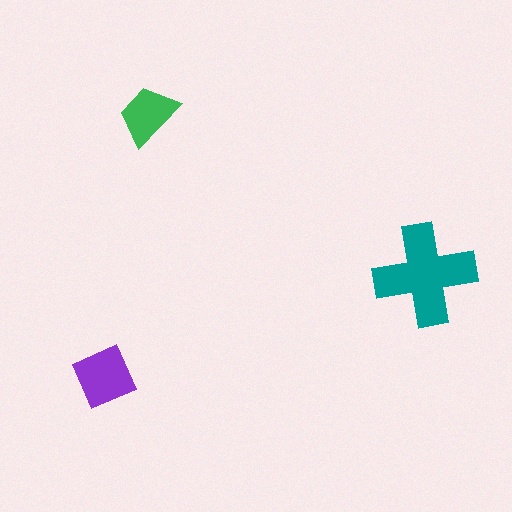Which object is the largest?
The teal cross.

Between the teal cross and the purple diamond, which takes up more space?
The teal cross.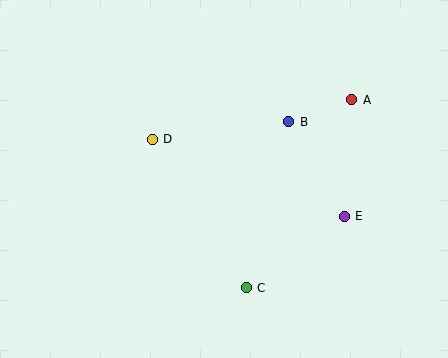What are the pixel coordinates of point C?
Point C is at (246, 288).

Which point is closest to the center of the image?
Point D at (152, 139) is closest to the center.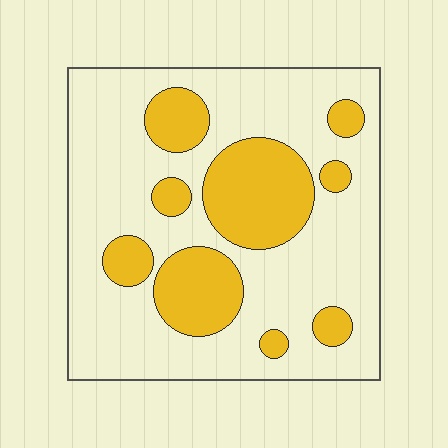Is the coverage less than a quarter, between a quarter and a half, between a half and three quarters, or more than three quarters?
Between a quarter and a half.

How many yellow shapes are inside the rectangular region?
9.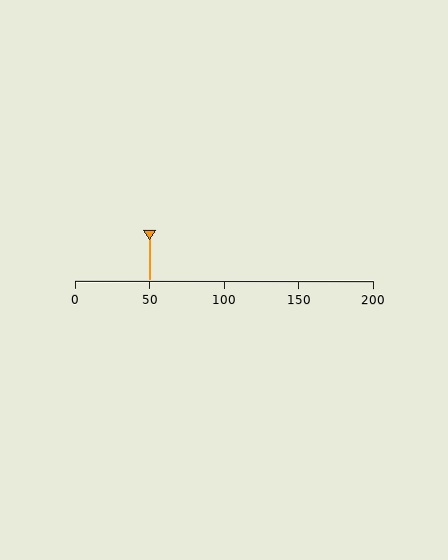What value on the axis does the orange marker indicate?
The marker indicates approximately 50.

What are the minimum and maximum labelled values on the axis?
The axis runs from 0 to 200.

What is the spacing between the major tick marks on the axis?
The major ticks are spaced 50 apart.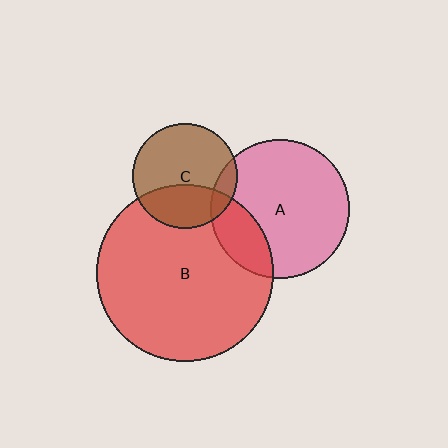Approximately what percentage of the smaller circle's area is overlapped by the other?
Approximately 20%.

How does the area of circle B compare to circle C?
Approximately 2.8 times.